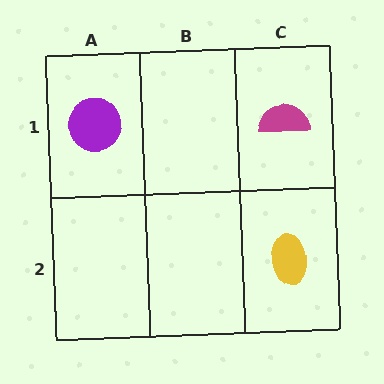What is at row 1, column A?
A purple circle.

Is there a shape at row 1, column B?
No, that cell is empty.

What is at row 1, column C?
A magenta semicircle.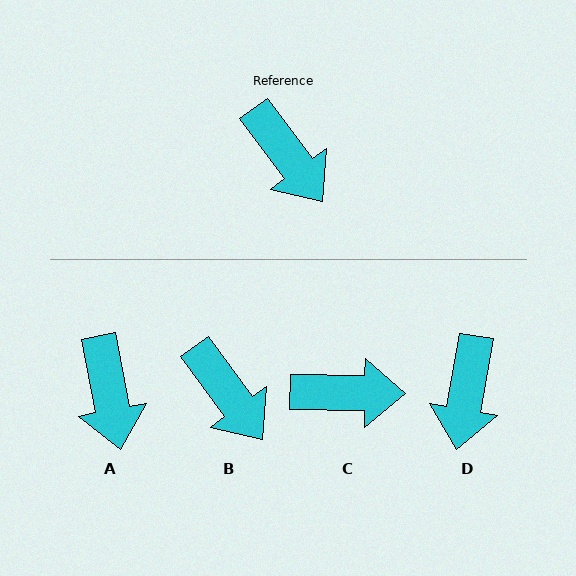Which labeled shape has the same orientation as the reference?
B.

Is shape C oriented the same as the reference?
No, it is off by about 53 degrees.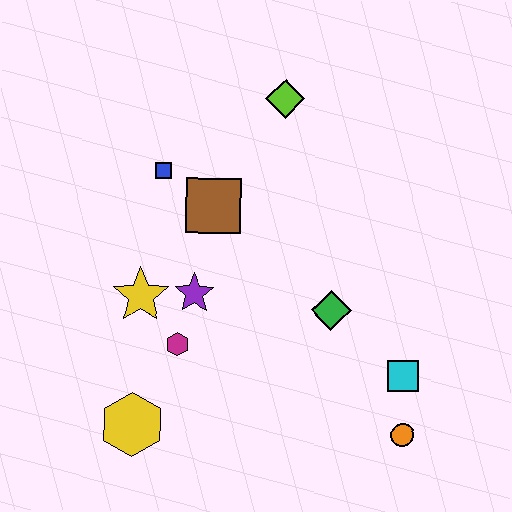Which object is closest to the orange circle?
The cyan square is closest to the orange circle.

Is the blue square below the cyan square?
No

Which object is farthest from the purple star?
The orange circle is farthest from the purple star.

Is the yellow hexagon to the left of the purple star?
Yes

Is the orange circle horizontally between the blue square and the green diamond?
No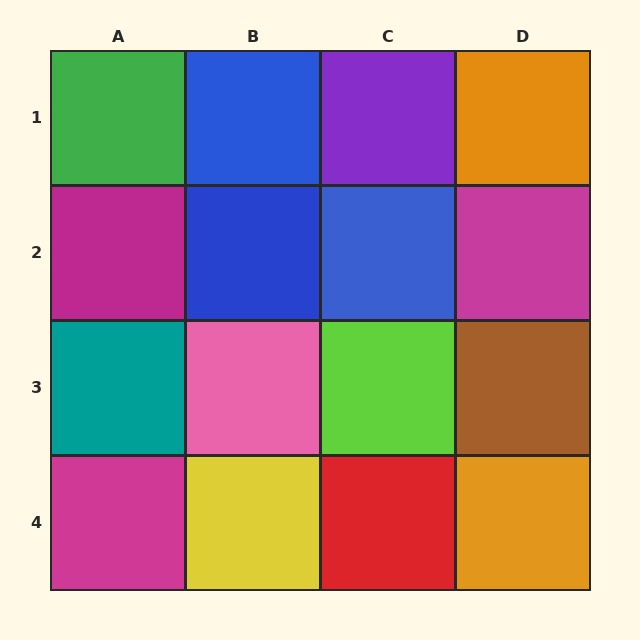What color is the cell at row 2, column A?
Magenta.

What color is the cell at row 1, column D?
Orange.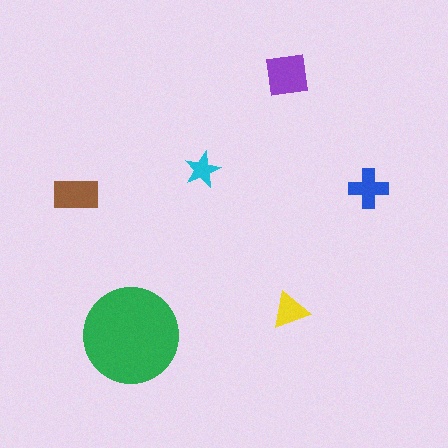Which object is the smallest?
The cyan star.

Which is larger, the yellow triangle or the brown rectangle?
The brown rectangle.